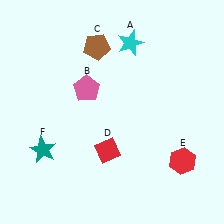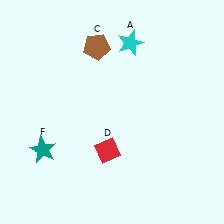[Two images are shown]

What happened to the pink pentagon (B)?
The pink pentagon (B) was removed in Image 2. It was in the top-left area of Image 1.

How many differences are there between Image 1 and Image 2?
There are 2 differences between the two images.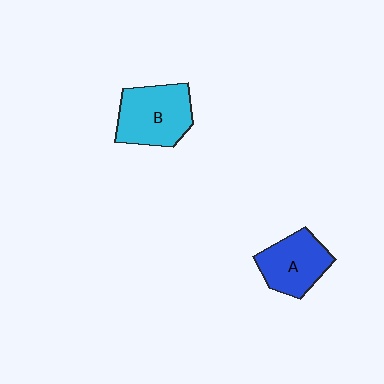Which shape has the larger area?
Shape B (cyan).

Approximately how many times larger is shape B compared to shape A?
Approximately 1.2 times.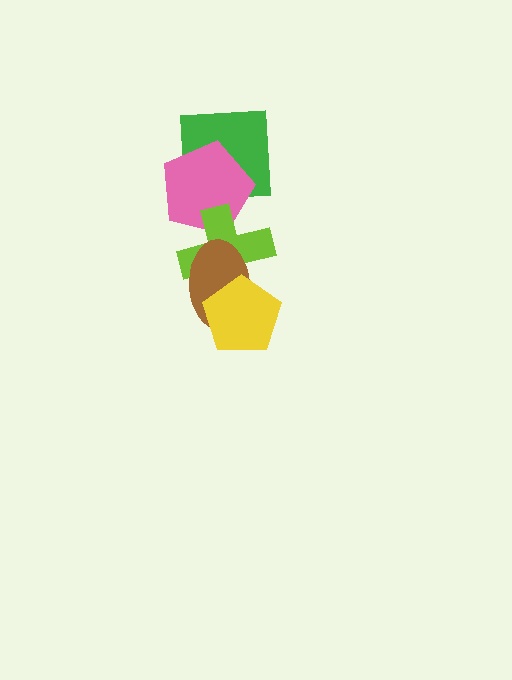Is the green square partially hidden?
Yes, it is partially covered by another shape.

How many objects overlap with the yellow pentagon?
2 objects overlap with the yellow pentagon.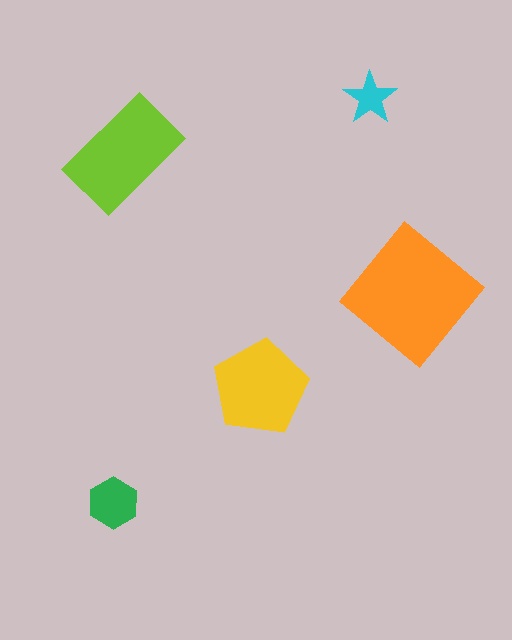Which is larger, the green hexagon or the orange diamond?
The orange diamond.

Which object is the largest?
The orange diamond.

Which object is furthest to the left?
The green hexagon is leftmost.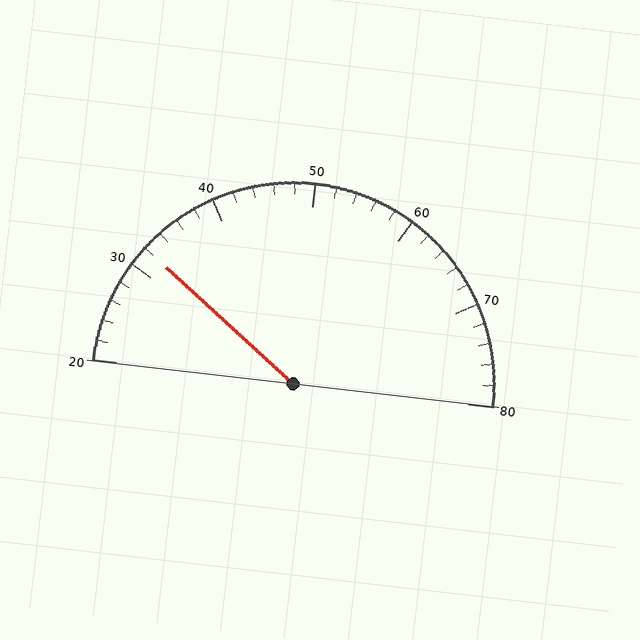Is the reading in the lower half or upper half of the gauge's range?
The reading is in the lower half of the range (20 to 80).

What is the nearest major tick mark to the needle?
The nearest major tick mark is 30.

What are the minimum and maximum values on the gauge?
The gauge ranges from 20 to 80.